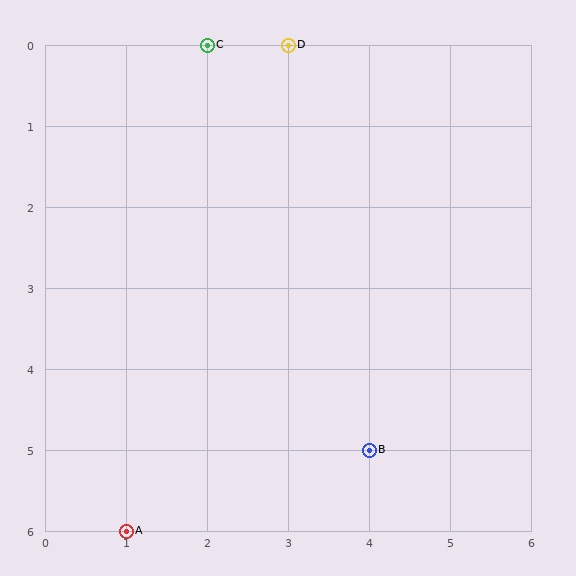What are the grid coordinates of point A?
Point A is at grid coordinates (1, 6).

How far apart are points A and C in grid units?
Points A and C are 1 column and 6 rows apart (about 6.1 grid units diagonally).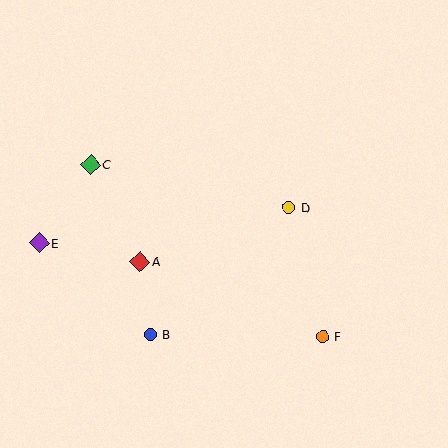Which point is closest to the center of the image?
Point D at (288, 207) is closest to the center.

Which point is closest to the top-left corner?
Point C is closest to the top-left corner.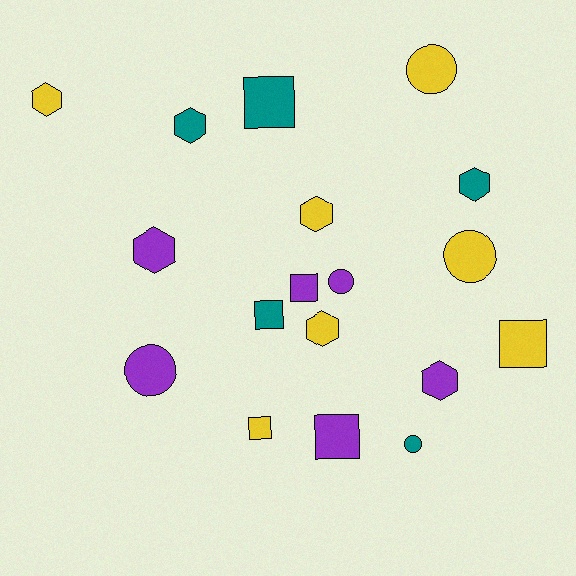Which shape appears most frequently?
Hexagon, with 7 objects.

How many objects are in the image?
There are 18 objects.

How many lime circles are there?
There are no lime circles.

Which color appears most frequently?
Yellow, with 7 objects.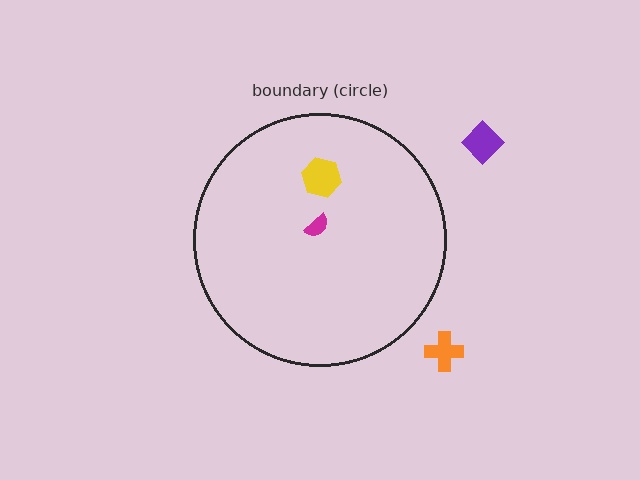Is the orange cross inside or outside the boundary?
Outside.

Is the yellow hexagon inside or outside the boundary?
Inside.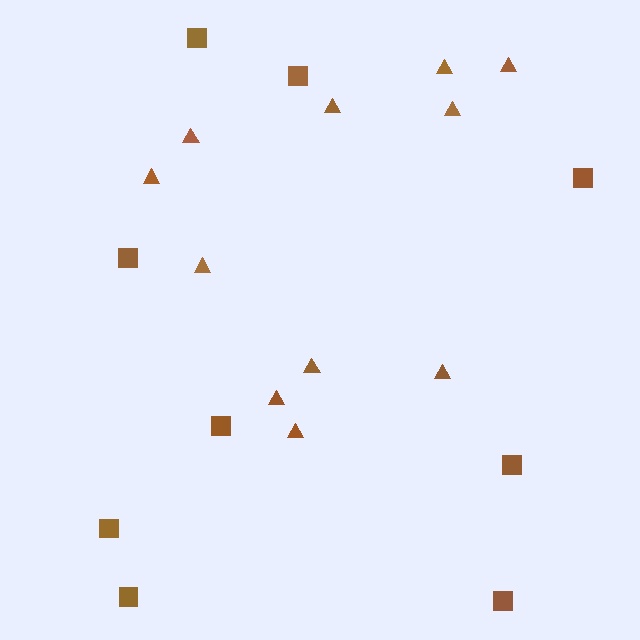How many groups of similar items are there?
There are 2 groups: one group of triangles (11) and one group of squares (9).